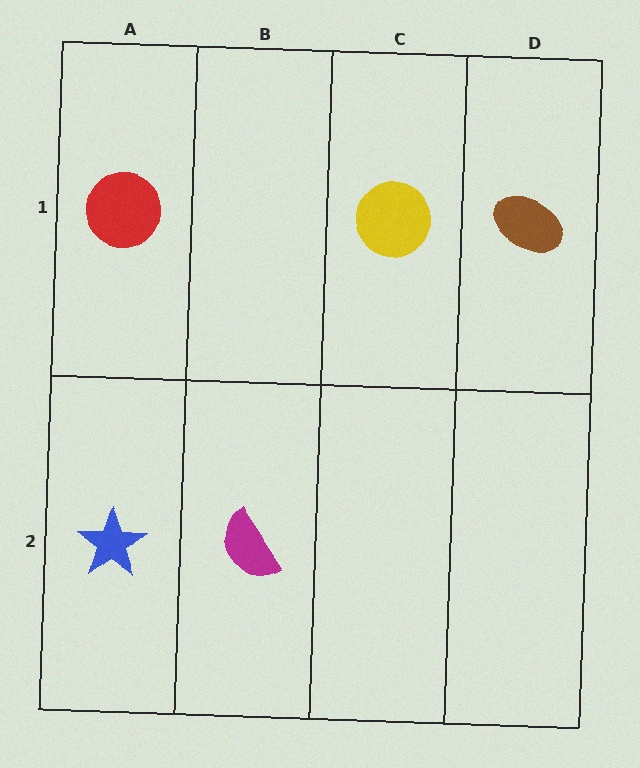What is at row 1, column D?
A brown ellipse.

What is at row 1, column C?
A yellow circle.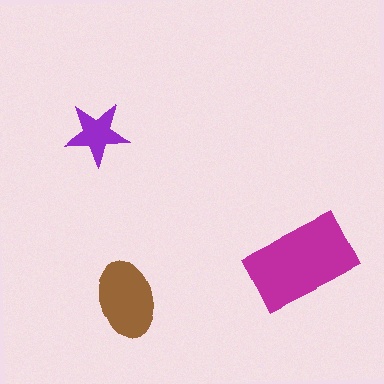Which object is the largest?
The magenta rectangle.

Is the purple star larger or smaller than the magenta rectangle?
Smaller.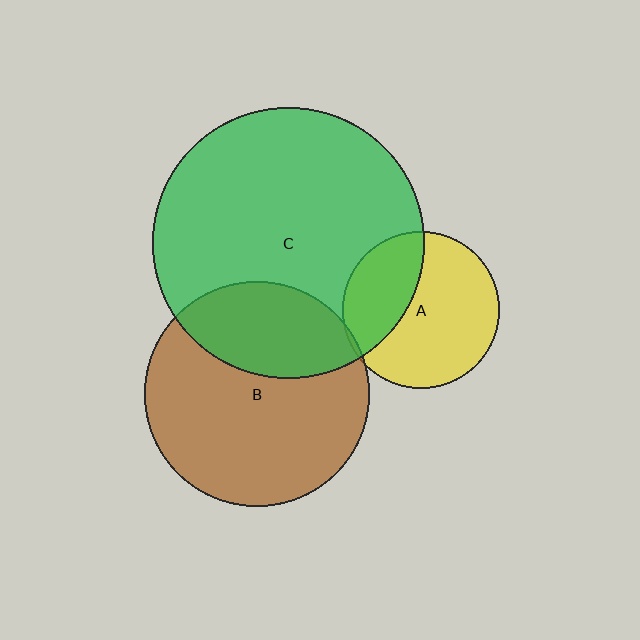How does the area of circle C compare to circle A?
Approximately 3.0 times.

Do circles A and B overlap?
Yes.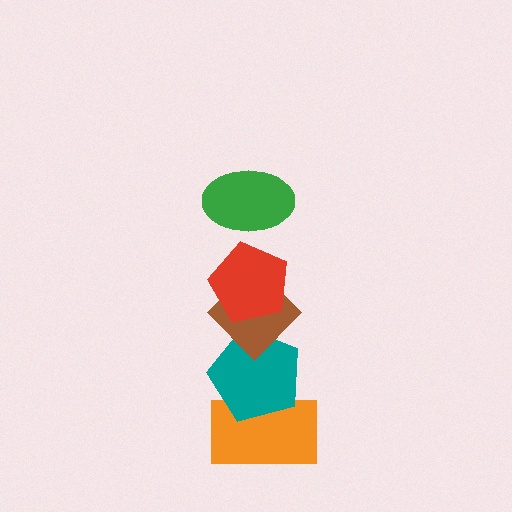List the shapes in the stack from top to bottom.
From top to bottom: the green ellipse, the red pentagon, the brown diamond, the teal pentagon, the orange rectangle.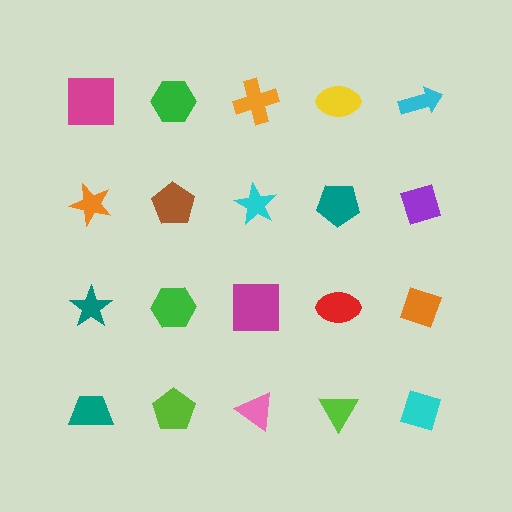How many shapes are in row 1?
5 shapes.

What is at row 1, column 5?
A cyan arrow.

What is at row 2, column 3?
A cyan star.